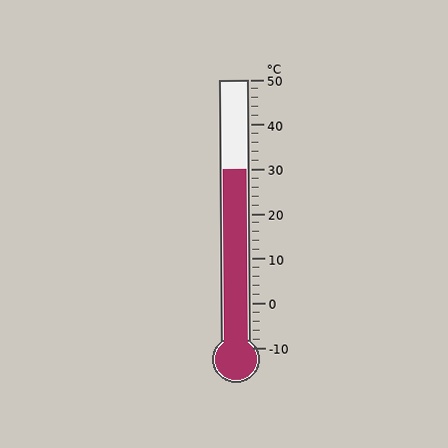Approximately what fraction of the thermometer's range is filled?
The thermometer is filled to approximately 65% of its range.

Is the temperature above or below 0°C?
The temperature is above 0°C.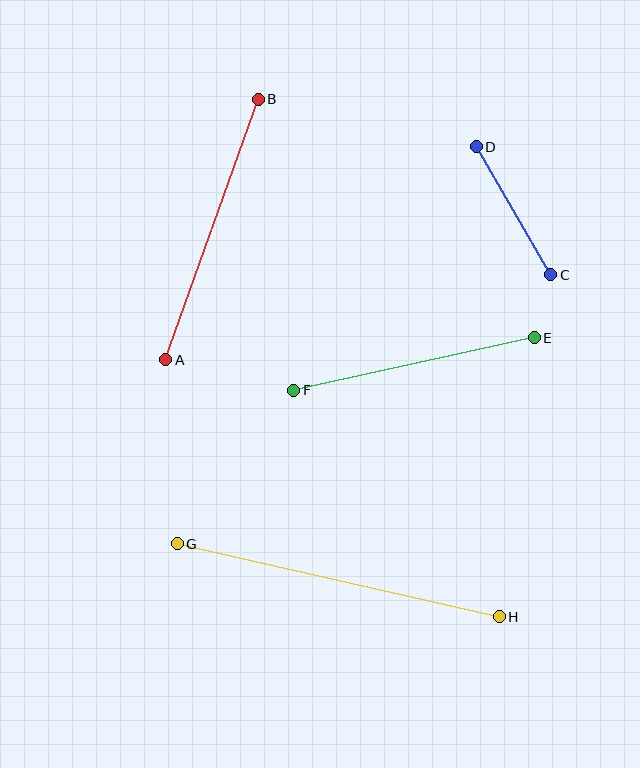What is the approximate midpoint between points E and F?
The midpoint is at approximately (414, 364) pixels.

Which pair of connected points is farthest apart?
Points G and H are farthest apart.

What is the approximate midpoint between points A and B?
The midpoint is at approximately (212, 229) pixels.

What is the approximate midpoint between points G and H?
The midpoint is at approximately (338, 580) pixels.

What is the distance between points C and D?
The distance is approximately 148 pixels.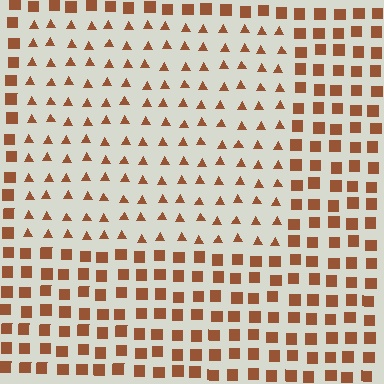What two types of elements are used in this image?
The image uses triangles inside the rectangle region and squares outside it.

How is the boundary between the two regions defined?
The boundary is defined by a change in element shape: triangles inside vs. squares outside. All elements share the same color and spacing.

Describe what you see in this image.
The image is filled with small brown elements arranged in a uniform grid. A rectangle-shaped region contains triangles, while the surrounding area contains squares. The boundary is defined purely by the change in element shape.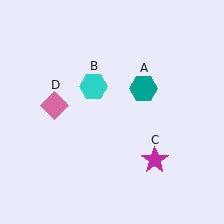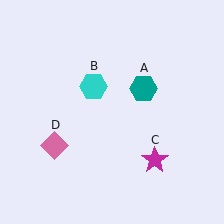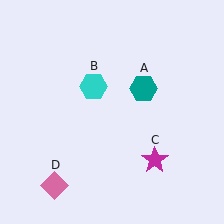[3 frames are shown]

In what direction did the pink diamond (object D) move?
The pink diamond (object D) moved down.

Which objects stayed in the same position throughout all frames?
Teal hexagon (object A) and cyan hexagon (object B) and magenta star (object C) remained stationary.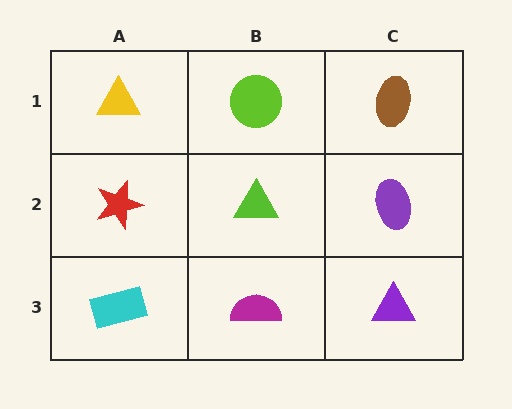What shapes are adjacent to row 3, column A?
A red star (row 2, column A), a magenta semicircle (row 3, column B).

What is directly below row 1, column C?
A purple ellipse.